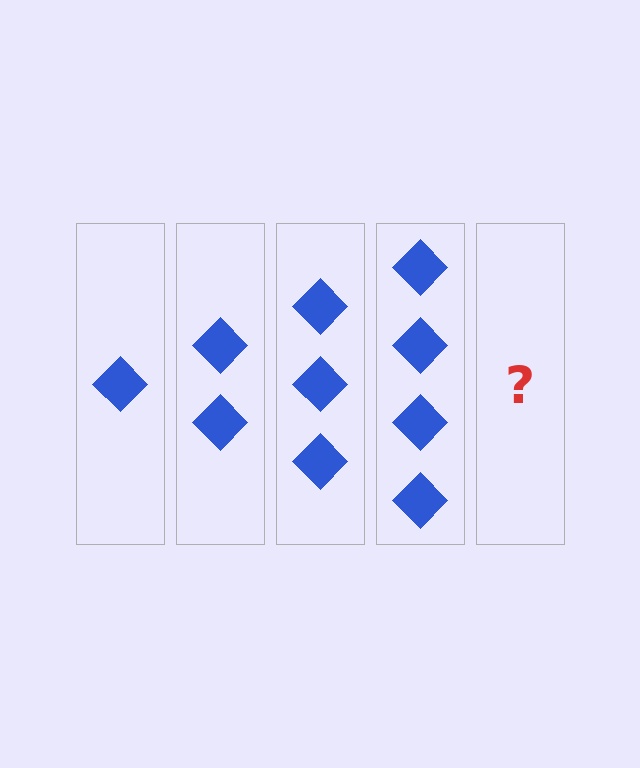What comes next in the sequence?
The next element should be 5 diamonds.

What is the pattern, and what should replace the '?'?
The pattern is that each step adds one more diamond. The '?' should be 5 diamonds.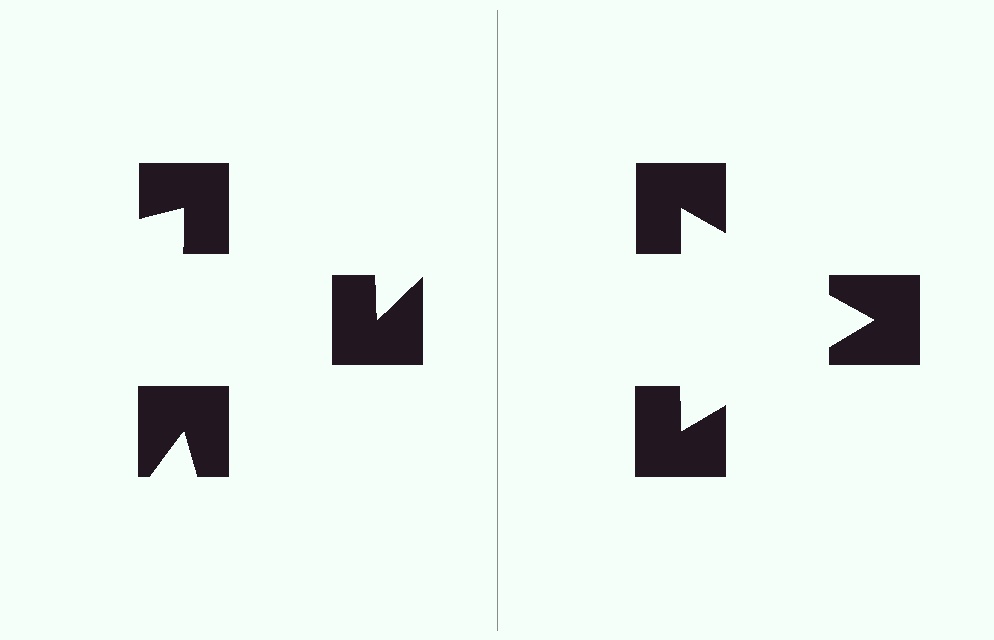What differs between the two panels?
The notched squares are positioned identically on both sides; only the wedge orientations differ. On the right they align to a triangle; on the left they are misaligned.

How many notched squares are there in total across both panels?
6 — 3 on each side.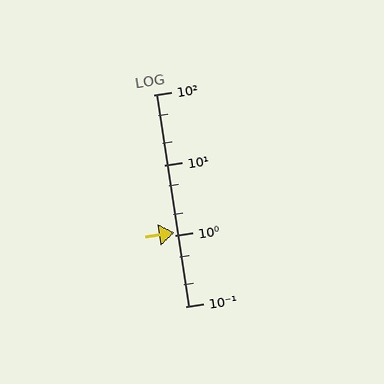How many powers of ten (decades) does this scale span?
The scale spans 3 decades, from 0.1 to 100.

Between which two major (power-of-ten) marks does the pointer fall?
The pointer is between 1 and 10.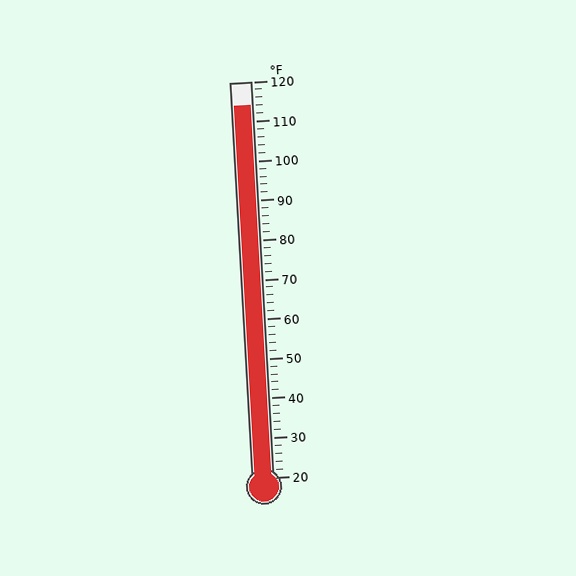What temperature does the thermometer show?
The thermometer shows approximately 114°F.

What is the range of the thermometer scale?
The thermometer scale ranges from 20°F to 120°F.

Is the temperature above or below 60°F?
The temperature is above 60°F.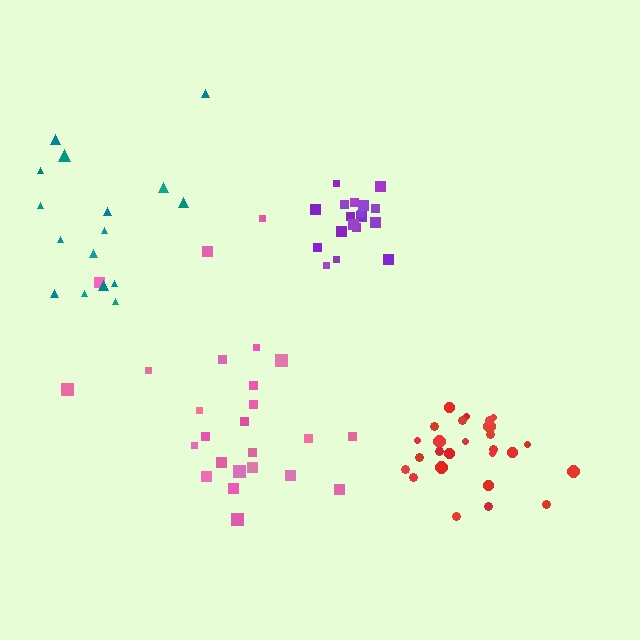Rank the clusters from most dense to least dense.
purple, red, teal, pink.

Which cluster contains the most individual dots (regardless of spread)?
Red (26).